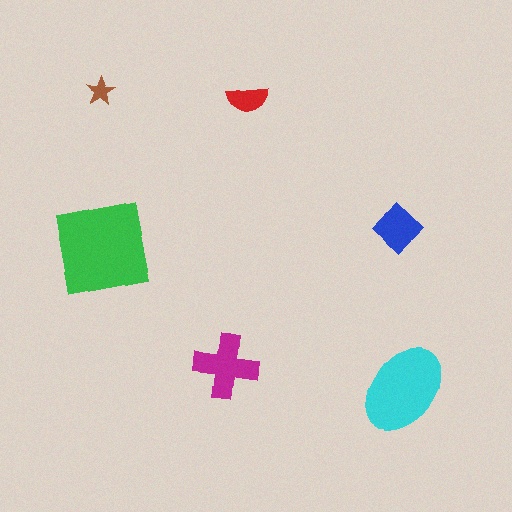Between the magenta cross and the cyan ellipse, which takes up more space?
The cyan ellipse.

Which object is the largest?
The green square.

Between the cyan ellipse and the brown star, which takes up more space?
The cyan ellipse.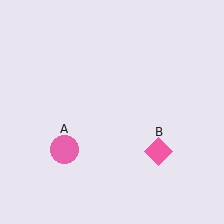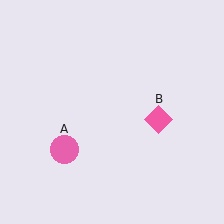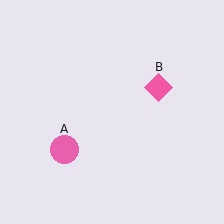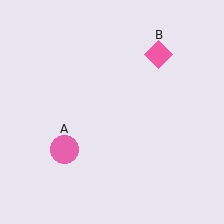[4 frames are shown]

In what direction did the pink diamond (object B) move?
The pink diamond (object B) moved up.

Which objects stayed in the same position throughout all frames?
Pink circle (object A) remained stationary.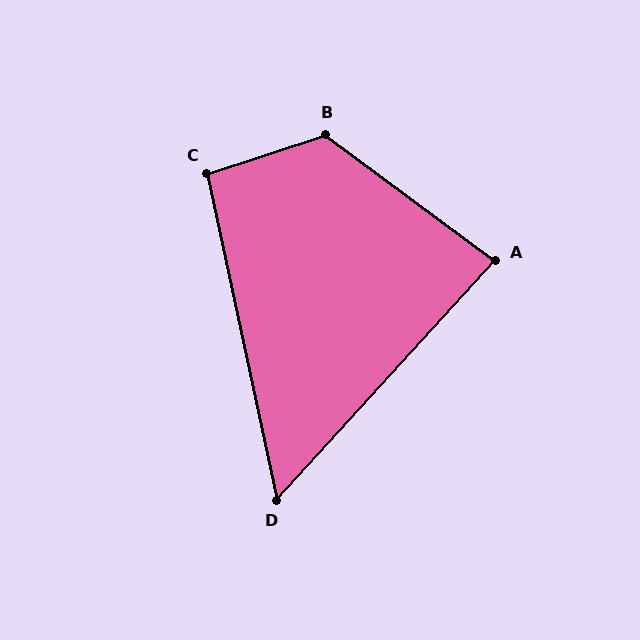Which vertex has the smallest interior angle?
D, at approximately 55 degrees.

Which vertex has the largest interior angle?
B, at approximately 125 degrees.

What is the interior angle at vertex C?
Approximately 96 degrees (obtuse).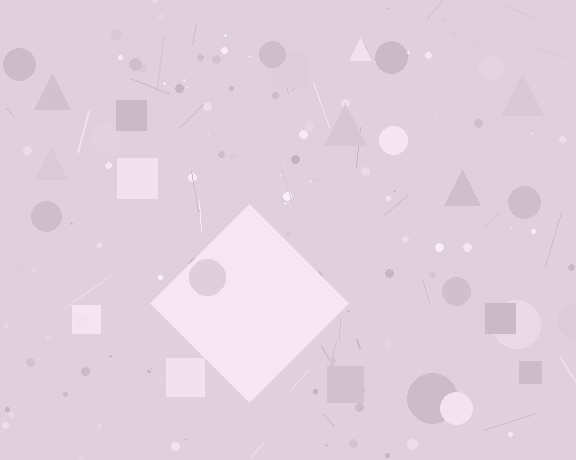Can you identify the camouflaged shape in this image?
The camouflaged shape is a diamond.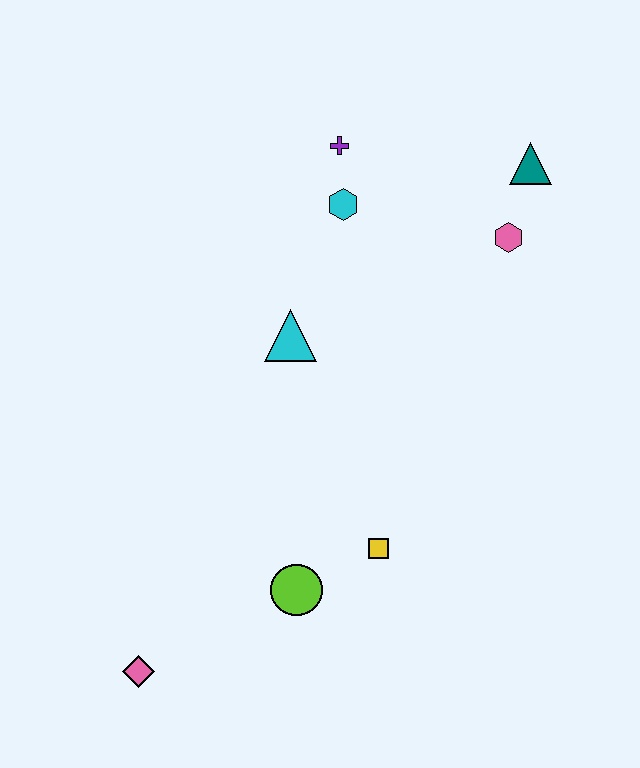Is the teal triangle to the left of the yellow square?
No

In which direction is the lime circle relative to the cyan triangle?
The lime circle is below the cyan triangle.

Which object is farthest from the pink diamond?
The teal triangle is farthest from the pink diamond.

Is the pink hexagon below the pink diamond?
No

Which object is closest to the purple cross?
The cyan hexagon is closest to the purple cross.